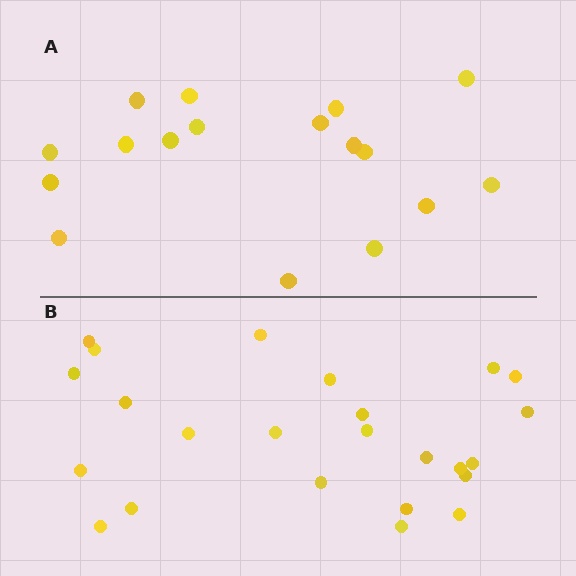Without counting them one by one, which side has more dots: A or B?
Region B (the bottom region) has more dots.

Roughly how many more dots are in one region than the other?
Region B has roughly 8 or so more dots than region A.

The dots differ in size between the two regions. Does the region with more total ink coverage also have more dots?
No. Region A has more total ink coverage because its dots are larger, but region B actually contains more individual dots. Total area can be misleading — the number of items is what matters here.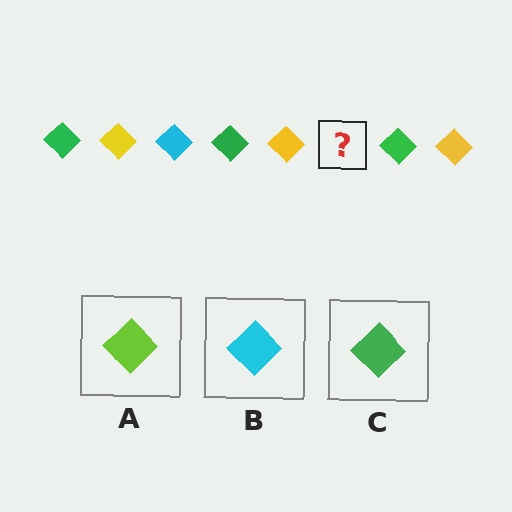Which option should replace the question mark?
Option B.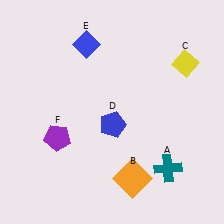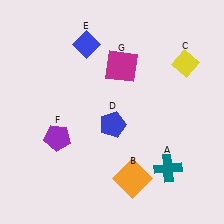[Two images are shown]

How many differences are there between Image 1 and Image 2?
There is 1 difference between the two images.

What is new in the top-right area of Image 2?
A magenta square (G) was added in the top-right area of Image 2.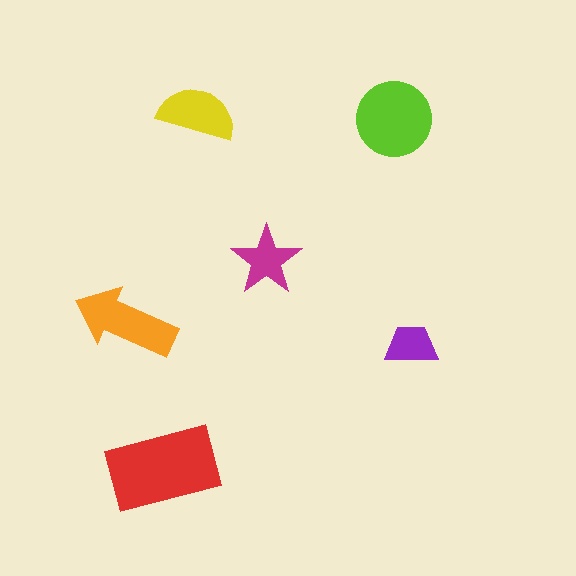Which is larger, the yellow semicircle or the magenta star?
The yellow semicircle.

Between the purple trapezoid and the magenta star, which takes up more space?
The magenta star.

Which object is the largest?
The red rectangle.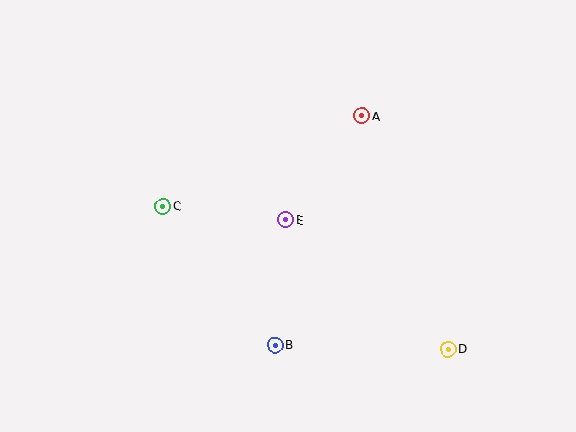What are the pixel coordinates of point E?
Point E is at (286, 220).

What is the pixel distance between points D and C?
The distance between D and C is 319 pixels.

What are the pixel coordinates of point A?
Point A is at (362, 116).